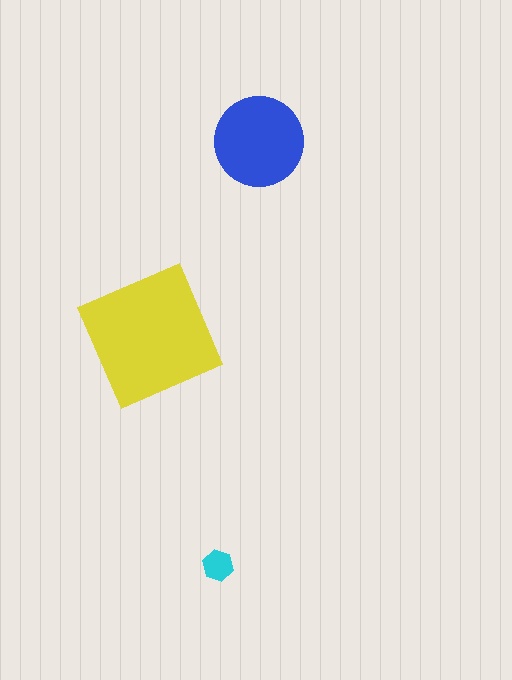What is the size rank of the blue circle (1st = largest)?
2nd.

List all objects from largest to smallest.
The yellow square, the blue circle, the cyan hexagon.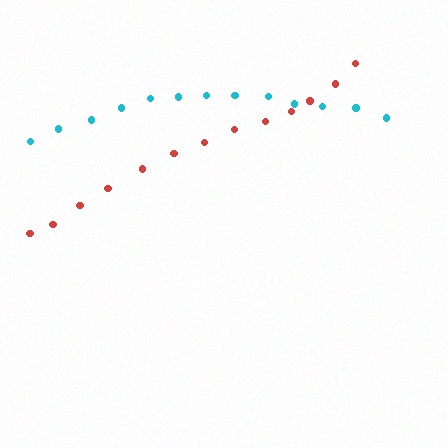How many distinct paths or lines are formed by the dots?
There are 2 distinct paths.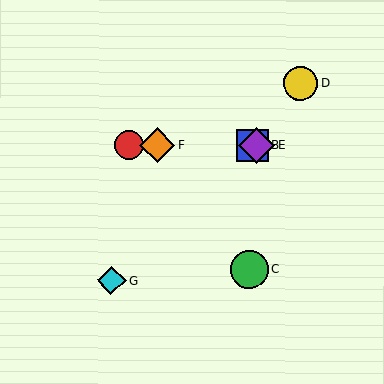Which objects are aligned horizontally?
Objects A, B, E, F are aligned horizontally.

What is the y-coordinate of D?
Object D is at y≈83.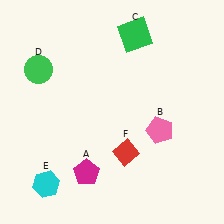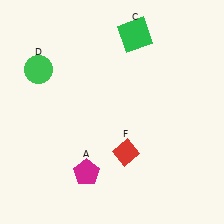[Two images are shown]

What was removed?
The pink pentagon (B), the cyan hexagon (E) were removed in Image 2.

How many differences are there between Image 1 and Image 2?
There are 2 differences between the two images.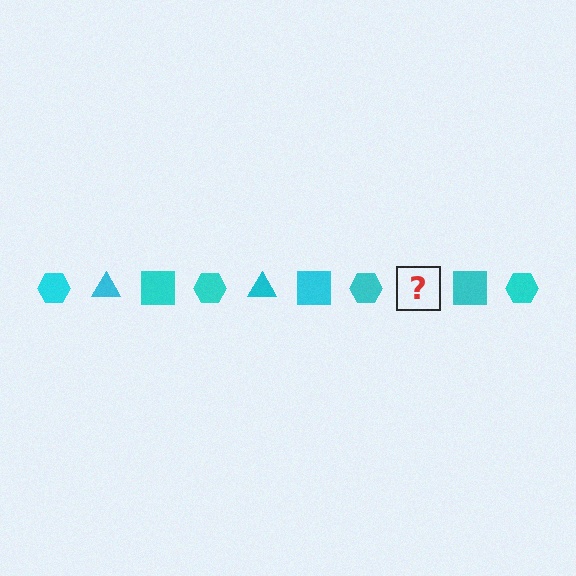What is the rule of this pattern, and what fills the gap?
The rule is that the pattern cycles through hexagon, triangle, square shapes in cyan. The gap should be filled with a cyan triangle.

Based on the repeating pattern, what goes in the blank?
The blank should be a cyan triangle.